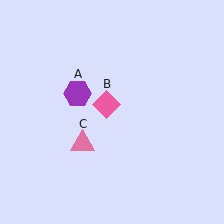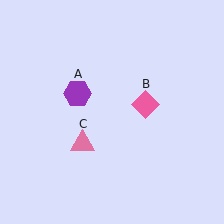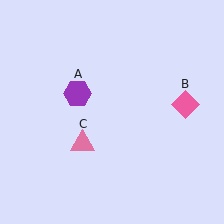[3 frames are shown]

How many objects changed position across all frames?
1 object changed position: pink diamond (object B).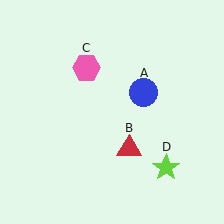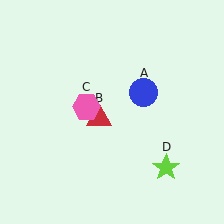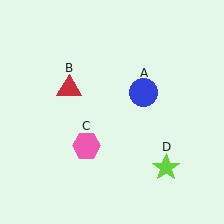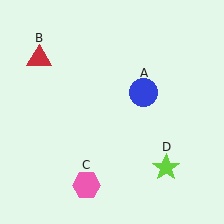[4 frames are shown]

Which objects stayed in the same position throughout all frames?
Blue circle (object A) and lime star (object D) remained stationary.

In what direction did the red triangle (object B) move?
The red triangle (object B) moved up and to the left.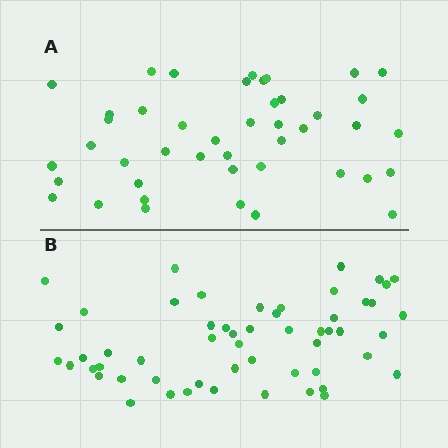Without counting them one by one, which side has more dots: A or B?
Region B (the bottom region) has more dots.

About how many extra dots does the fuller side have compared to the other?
Region B has roughly 12 or so more dots than region A.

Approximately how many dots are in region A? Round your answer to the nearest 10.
About 40 dots. (The exact count is 44, which rounds to 40.)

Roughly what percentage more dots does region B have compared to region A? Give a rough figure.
About 25% more.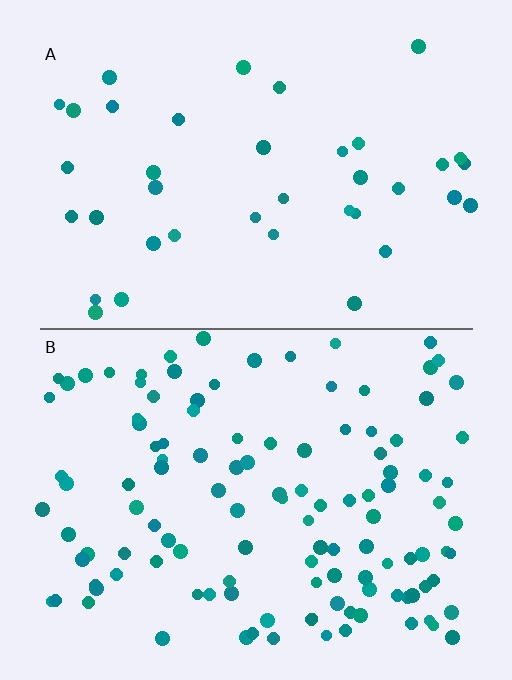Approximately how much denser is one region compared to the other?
Approximately 3.1× — region B over region A.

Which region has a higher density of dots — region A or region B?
B (the bottom).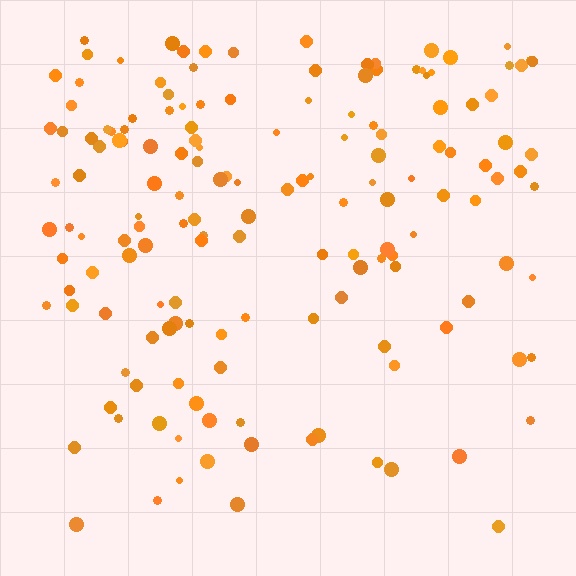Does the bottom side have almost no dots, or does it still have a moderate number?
Still a moderate number, just noticeably fewer than the top.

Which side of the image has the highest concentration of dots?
The top.